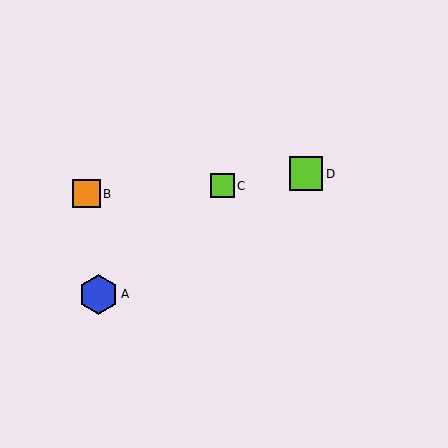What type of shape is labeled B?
Shape B is an orange square.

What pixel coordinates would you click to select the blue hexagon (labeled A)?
Click at (98, 294) to select the blue hexagon A.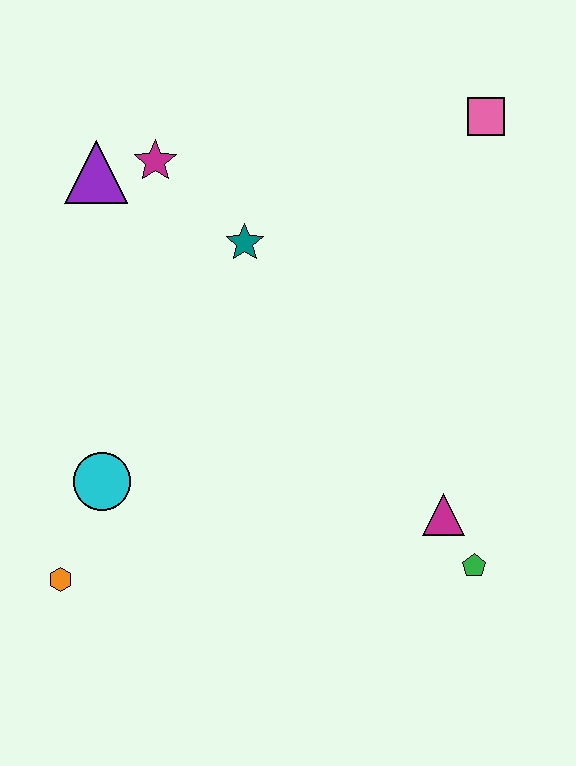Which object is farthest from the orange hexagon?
The pink square is farthest from the orange hexagon.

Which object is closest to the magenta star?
The purple triangle is closest to the magenta star.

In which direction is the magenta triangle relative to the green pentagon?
The magenta triangle is above the green pentagon.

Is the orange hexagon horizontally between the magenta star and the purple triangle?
No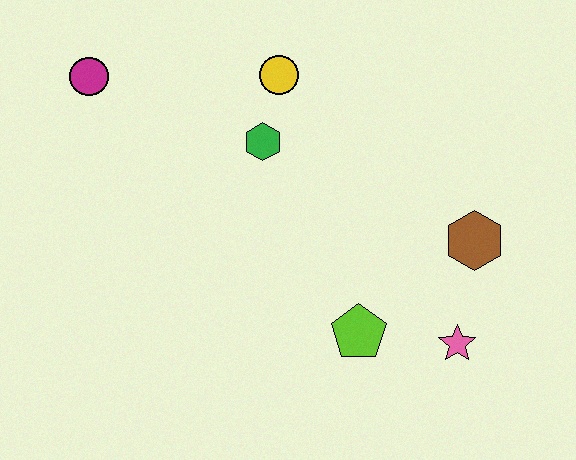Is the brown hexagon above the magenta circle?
No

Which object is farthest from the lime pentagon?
The magenta circle is farthest from the lime pentagon.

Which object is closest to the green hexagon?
The yellow circle is closest to the green hexagon.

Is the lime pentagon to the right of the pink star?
No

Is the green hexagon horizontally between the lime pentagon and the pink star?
No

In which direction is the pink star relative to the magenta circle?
The pink star is to the right of the magenta circle.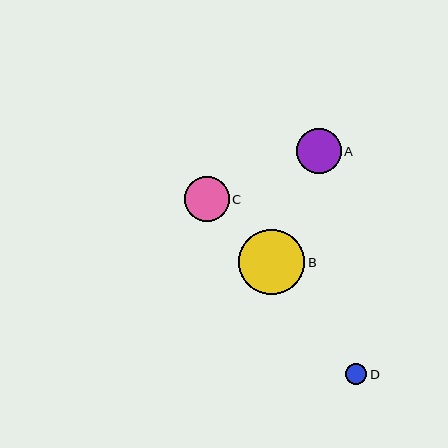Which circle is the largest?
Circle B is the largest with a size of approximately 66 pixels.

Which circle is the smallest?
Circle D is the smallest with a size of approximately 21 pixels.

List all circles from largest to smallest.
From largest to smallest: B, A, C, D.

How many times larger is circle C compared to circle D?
Circle C is approximately 2.2 times the size of circle D.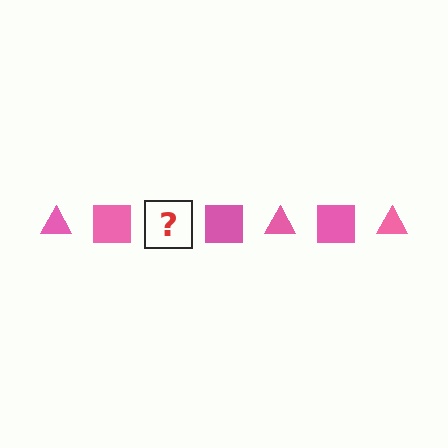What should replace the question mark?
The question mark should be replaced with a pink triangle.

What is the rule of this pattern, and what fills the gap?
The rule is that the pattern cycles through triangle, square shapes in pink. The gap should be filled with a pink triangle.